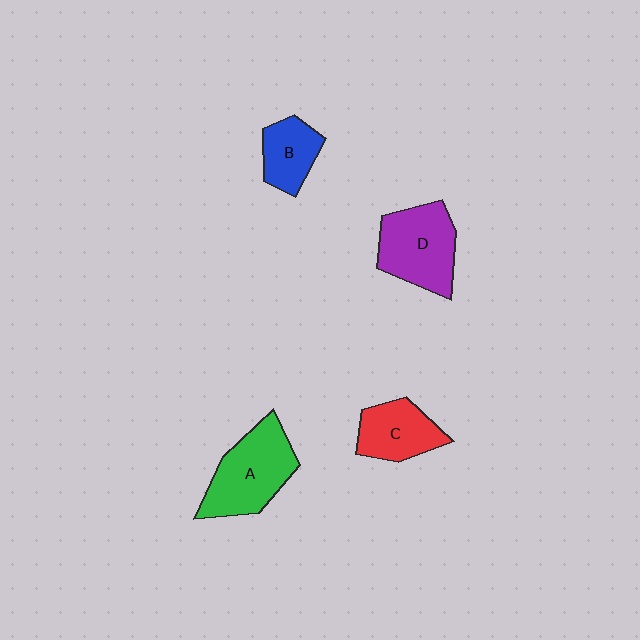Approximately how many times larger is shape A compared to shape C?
Approximately 1.4 times.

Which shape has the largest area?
Shape A (green).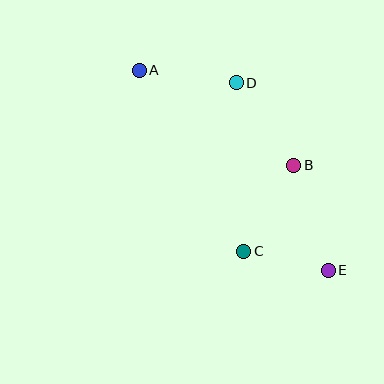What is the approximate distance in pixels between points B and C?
The distance between B and C is approximately 100 pixels.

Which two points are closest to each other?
Points C and E are closest to each other.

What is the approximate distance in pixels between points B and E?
The distance between B and E is approximately 110 pixels.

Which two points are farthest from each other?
Points A and E are farthest from each other.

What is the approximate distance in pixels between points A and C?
The distance between A and C is approximately 209 pixels.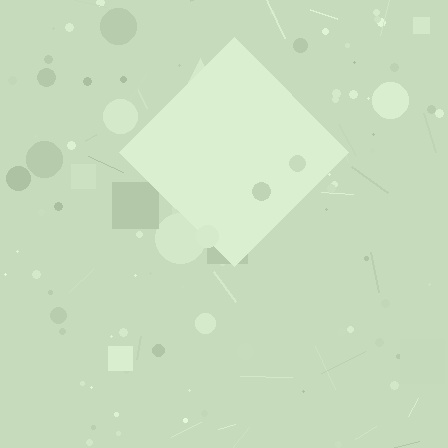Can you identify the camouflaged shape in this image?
The camouflaged shape is a diamond.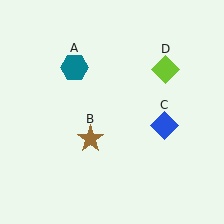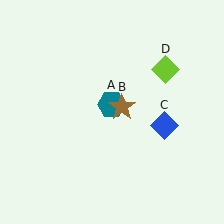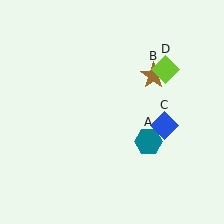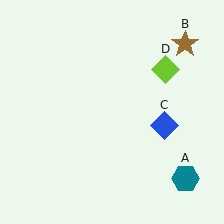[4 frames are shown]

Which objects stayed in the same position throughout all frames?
Blue diamond (object C) and lime diamond (object D) remained stationary.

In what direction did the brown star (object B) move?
The brown star (object B) moved up and to the right.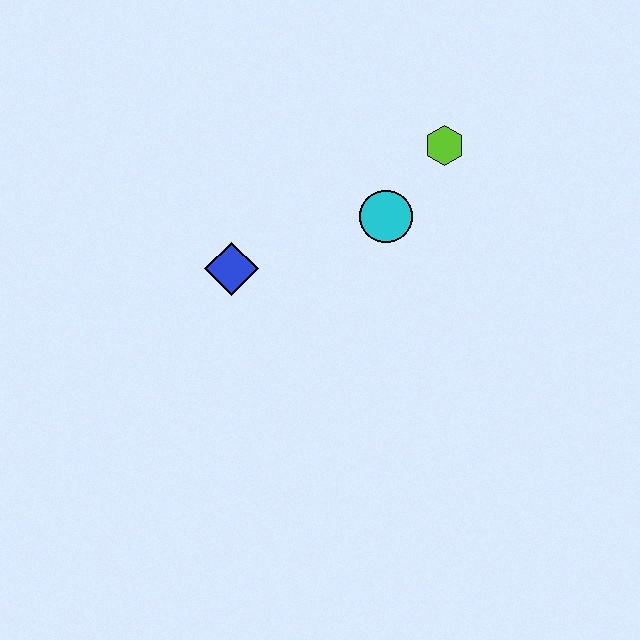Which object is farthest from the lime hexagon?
The blue diamond is farthest from the lime hexagon.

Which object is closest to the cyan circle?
The lime hexagon is closest to the cyan circle.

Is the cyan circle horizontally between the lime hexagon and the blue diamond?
Yes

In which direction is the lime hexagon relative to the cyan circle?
The lime hexagon is above the cyan circle.